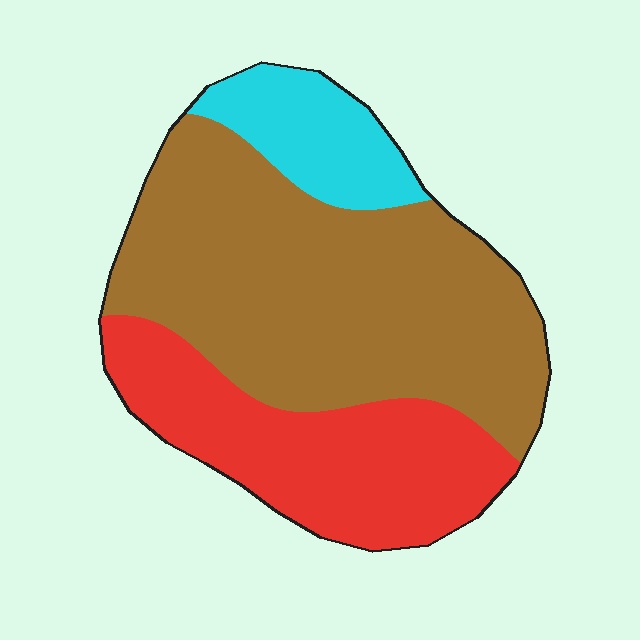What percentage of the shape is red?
Red covers around 30% of the shape.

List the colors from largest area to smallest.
From largest to smallest: brown, red, cyan.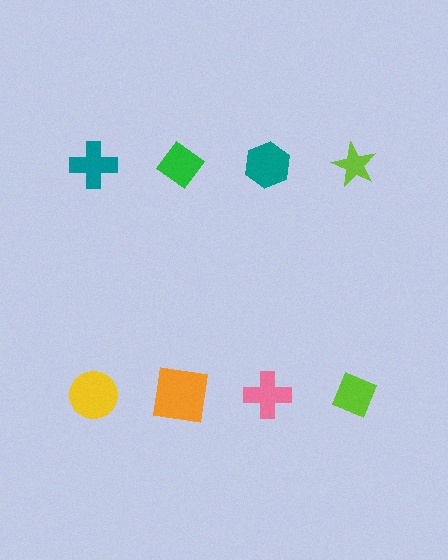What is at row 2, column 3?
A pink cross.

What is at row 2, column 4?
A lime diamond.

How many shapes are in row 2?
4 shapes.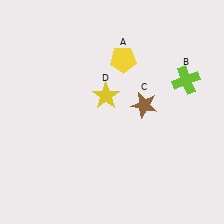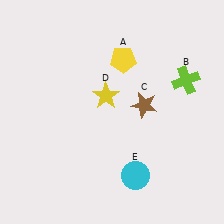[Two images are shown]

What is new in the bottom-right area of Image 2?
A cyan circle (E) was added in the bottom-right area of Image 2.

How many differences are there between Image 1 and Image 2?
There is 1 difference between the two images.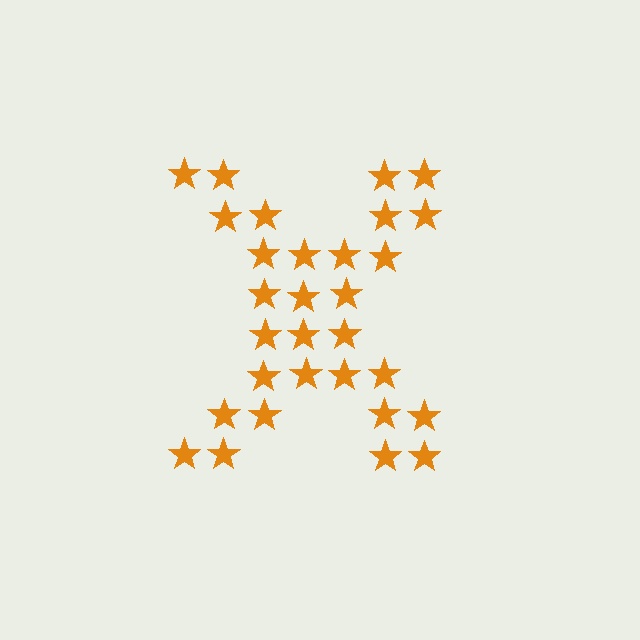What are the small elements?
The small elements are stars.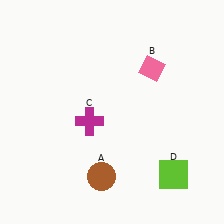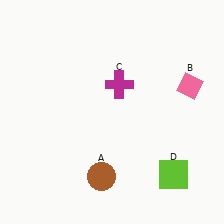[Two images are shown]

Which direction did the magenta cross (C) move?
The magenta cross (C) moved up.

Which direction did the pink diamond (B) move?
The pink diamond (B) moved right.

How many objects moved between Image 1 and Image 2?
2 objects moved between the two images.